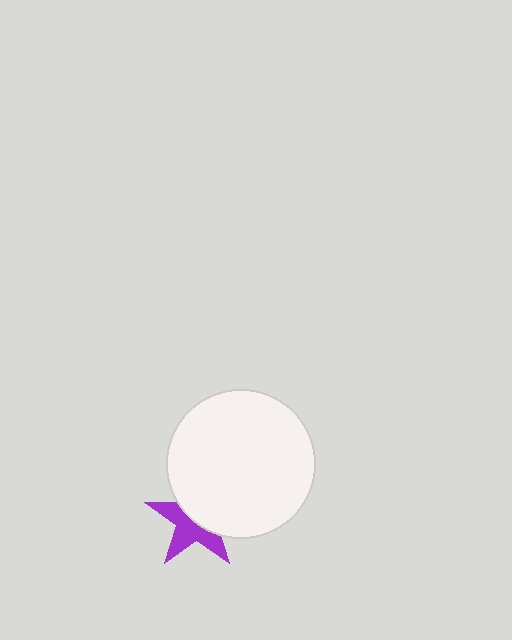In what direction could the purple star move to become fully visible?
The purple star could move toward the lower-left. That would shift it out from behind the white circle entirely.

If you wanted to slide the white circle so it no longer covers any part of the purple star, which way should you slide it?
Slide it toward the upper-right — that is the most direct way to separate the two shapes.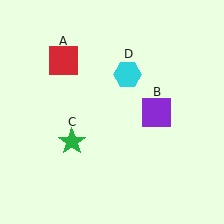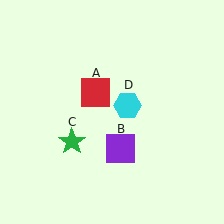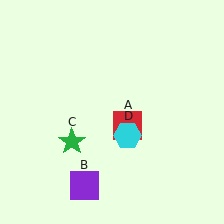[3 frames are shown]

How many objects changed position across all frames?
3 objects changed position: red square (object A), purple square (object B), cyan hexagon (object D).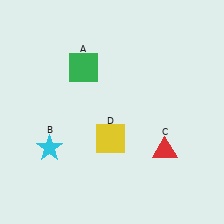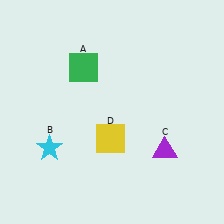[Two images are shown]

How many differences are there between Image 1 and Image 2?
There is 1 difference between the two images.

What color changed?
The triangle (C) changed from red in Image 1 to purple in Image 2.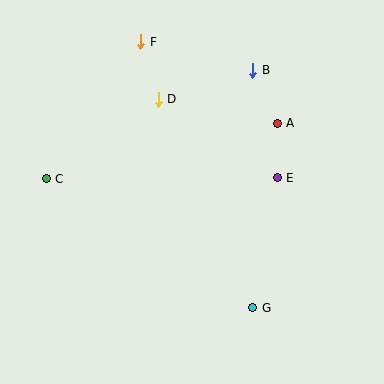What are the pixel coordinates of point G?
Point G is at (253, 308).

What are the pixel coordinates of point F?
Point F is at (141, 42).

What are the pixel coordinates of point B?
Point B is at (253, 70).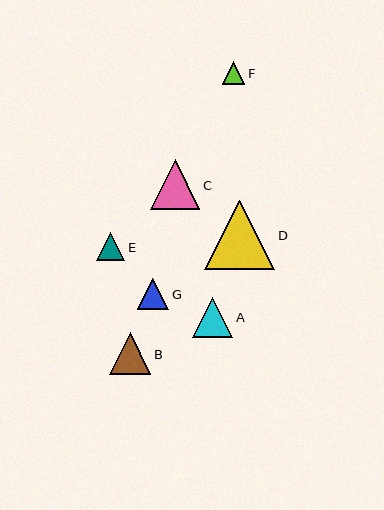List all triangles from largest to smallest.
From largest to smallest: D, C, B, A, G, E, F.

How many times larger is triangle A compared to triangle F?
Triangle A is approximately 1.8 times the size of triangle F.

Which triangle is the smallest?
Triangle F is the smallest with a size of approximately 22 pixels.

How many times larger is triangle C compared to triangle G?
Triangle C is approximately 1.6 times the size of triangle G.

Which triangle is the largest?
Triangle D is the largest with a size of approximately 70 pixels.